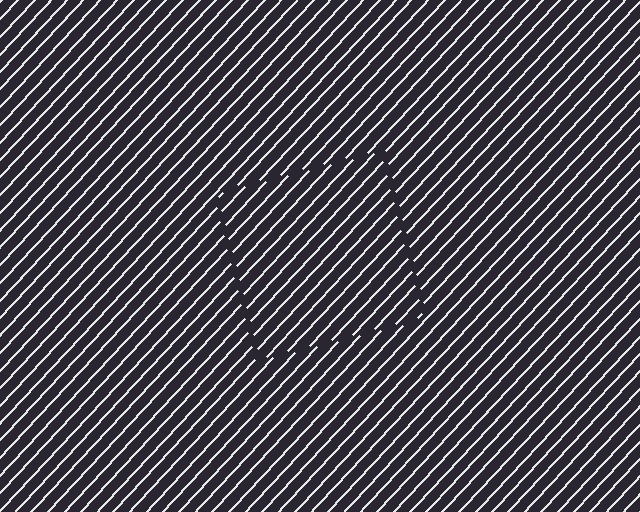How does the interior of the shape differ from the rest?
The interior of the shape contains the same grating, shifted by half a period — the contour is defined by the phase discontinuity where line-ends from the inner and outer gratings abut.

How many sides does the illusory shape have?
4 sides — the line-ends trace a square.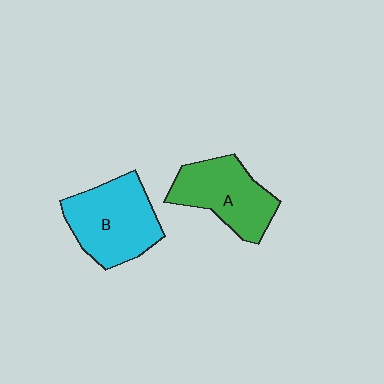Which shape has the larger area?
Shape B (cyan).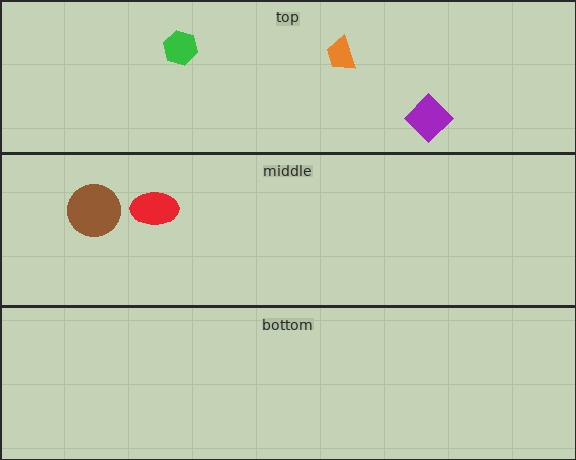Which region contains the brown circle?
The middle region.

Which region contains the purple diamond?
The top region.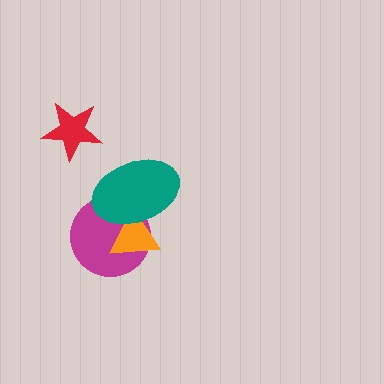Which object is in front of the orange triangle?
The teal ellipse is in front of the orange triangle.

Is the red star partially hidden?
No, no other shape covers it.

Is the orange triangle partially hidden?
Yes, it is partially covered by another shape.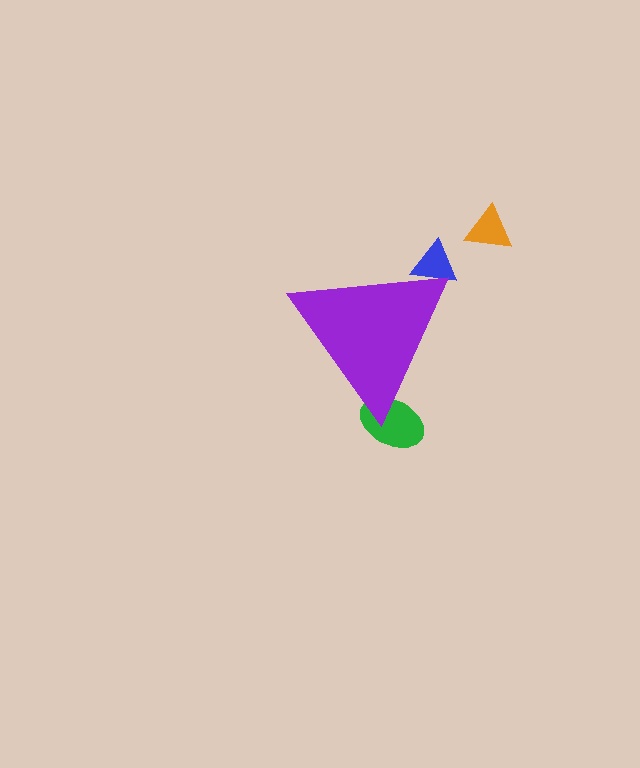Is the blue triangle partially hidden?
Yes, the blue triangle is partially hidden behind the purple triangle.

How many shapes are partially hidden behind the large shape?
2 shapes are partially hidden.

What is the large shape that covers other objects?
A purple triangle.